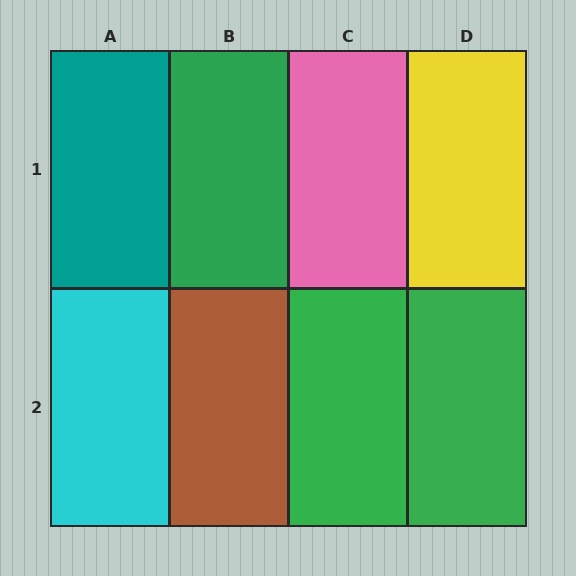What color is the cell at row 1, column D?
Yellow.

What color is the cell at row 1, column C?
Pink.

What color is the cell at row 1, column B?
Green.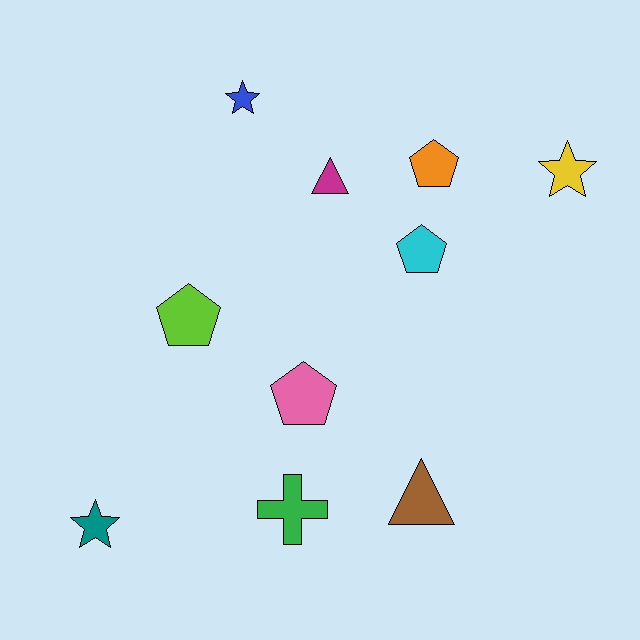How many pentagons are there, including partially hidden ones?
There are 4 pentagons.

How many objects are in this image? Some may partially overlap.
There are 10 objects.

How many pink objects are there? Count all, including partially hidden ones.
There is 1 pink object.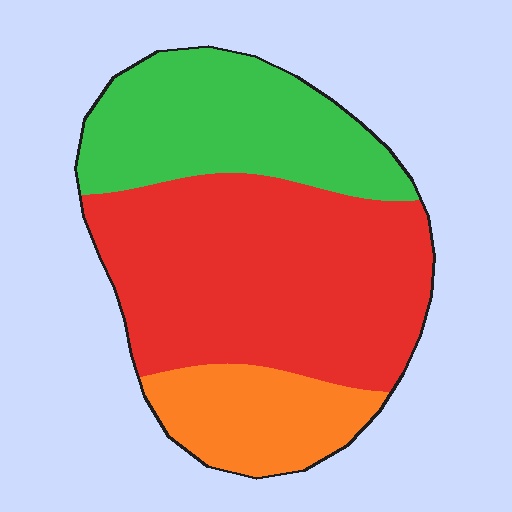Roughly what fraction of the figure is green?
Green covers roughly 30% of the figure.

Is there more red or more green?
Red.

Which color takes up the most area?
Red, at roughly 55%.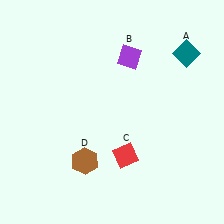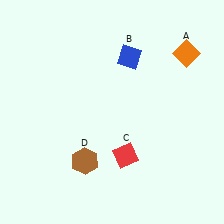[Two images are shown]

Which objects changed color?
A changed from teal to orange. B changed from purple to blue.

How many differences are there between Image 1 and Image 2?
There are 2 differences between the two images.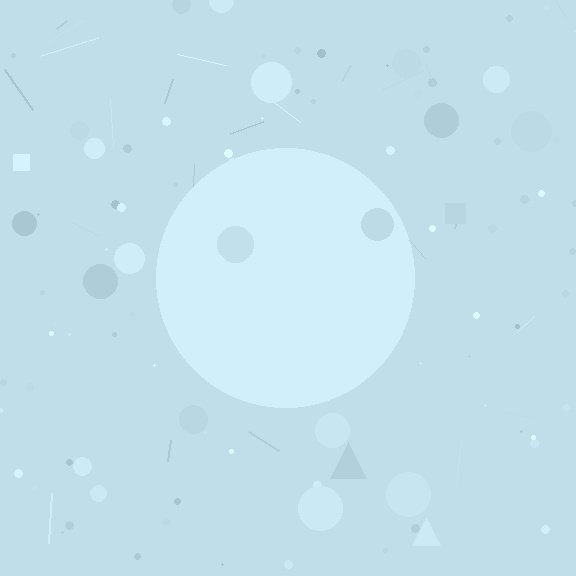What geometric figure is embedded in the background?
A circle is embedded in the background.